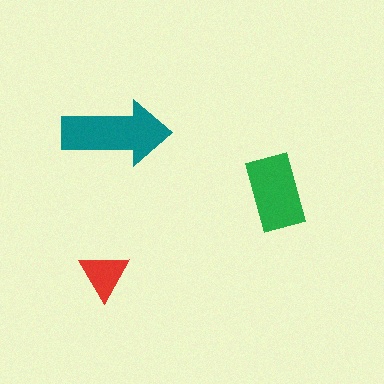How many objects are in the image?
There are 3 objects in the image.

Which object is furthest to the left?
The red triangle is leftmost.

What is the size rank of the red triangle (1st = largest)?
3rd.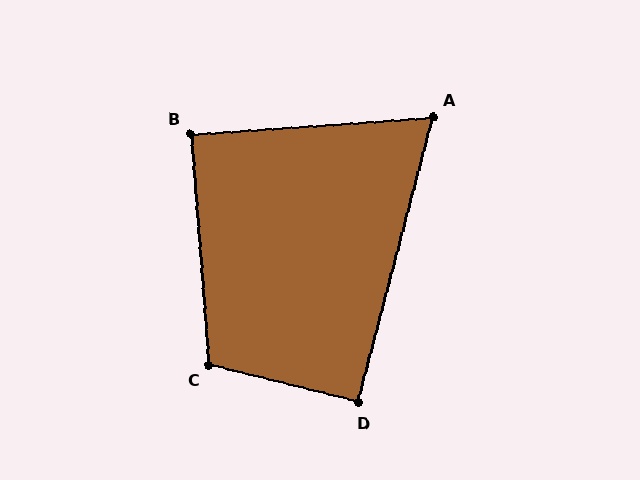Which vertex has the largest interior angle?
C, at approximately 109 degrees.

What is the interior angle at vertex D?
Approximately 90 degrees (approximately right).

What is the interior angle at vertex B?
Approximately 90 degrees (approximately right).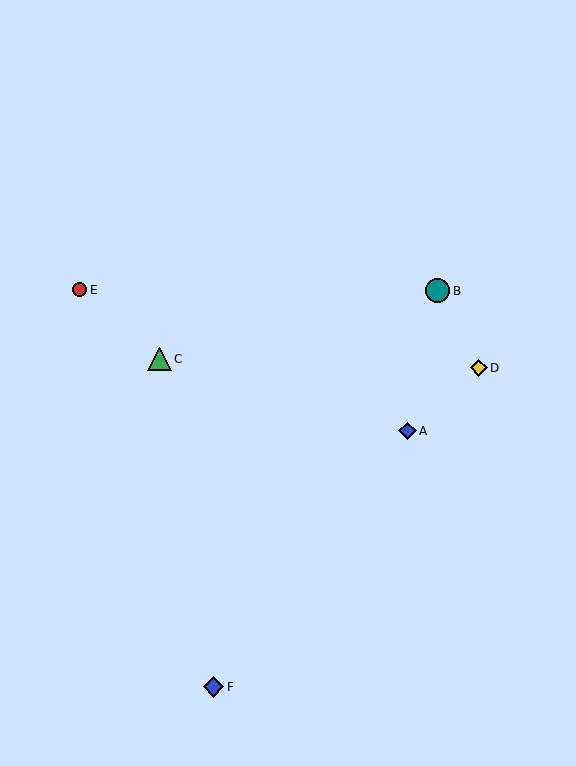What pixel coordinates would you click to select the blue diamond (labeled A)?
Click at (407, 431) to select the blue diamond A.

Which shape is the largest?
The teal circle (labeled B) is the largest.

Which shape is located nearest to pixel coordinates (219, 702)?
The blue diamond (labeled F) at (214, 687) is nearest to that location.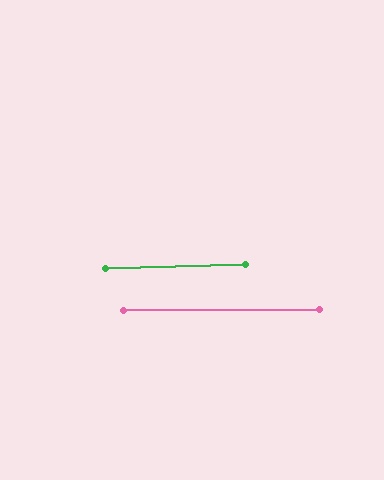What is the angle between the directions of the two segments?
Approximately 1 degree.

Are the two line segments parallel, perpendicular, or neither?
Parallel — their directions differ by only 1.2°.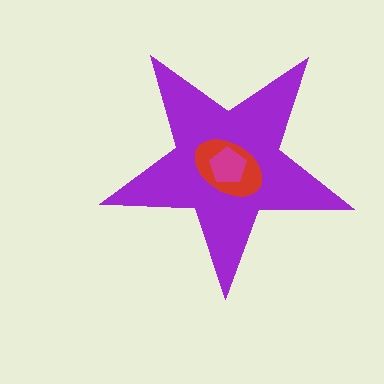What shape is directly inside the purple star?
The red ellipse.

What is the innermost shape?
The magenta pentagon.